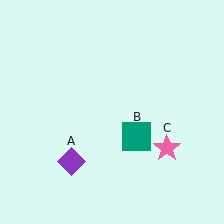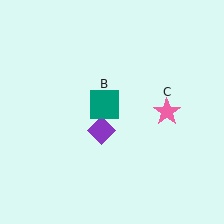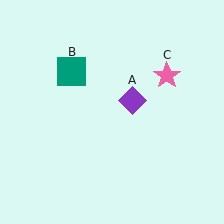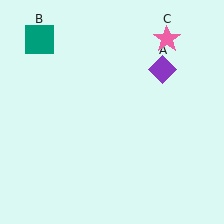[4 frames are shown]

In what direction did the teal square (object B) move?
The teal square (object B) moved up and to the left.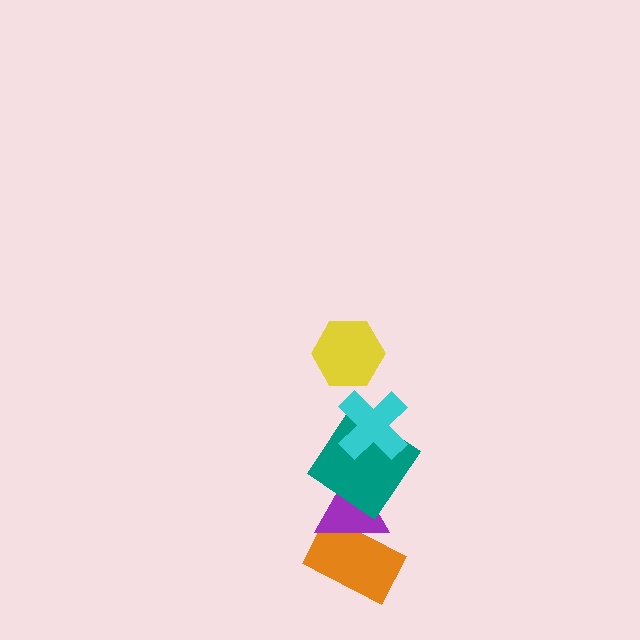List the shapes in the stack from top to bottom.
From top to bottom: the yellow hexagon, the cyan cross, the teal diamond, the purple triangle, the orange rectangle.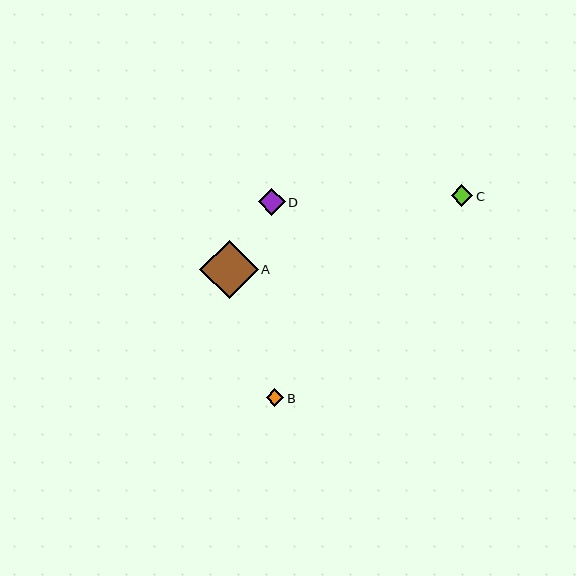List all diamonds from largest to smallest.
From largest to smallest: A, D, C, B.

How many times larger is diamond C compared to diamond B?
Diamond C is approximately 1.2 times the size of diamond B.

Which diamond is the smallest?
Diamond B is the smallest with a size of approximately 18 pixels.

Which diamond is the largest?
Diamond A is the largest with a size of approximately 58 pixels.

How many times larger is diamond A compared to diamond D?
Diamond A is approximately 2.1 times the size of diamond D.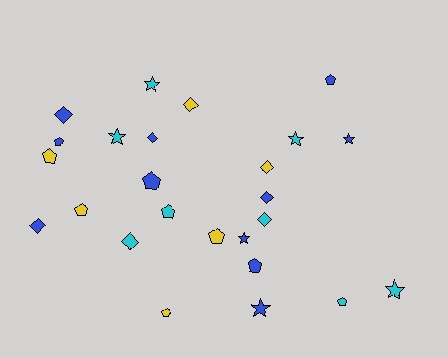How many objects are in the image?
There are 25 objects.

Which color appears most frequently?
Blue, with 11 objects.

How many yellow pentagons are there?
There are 4 yellow pentagons.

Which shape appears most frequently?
Pentagon, with 10 objects.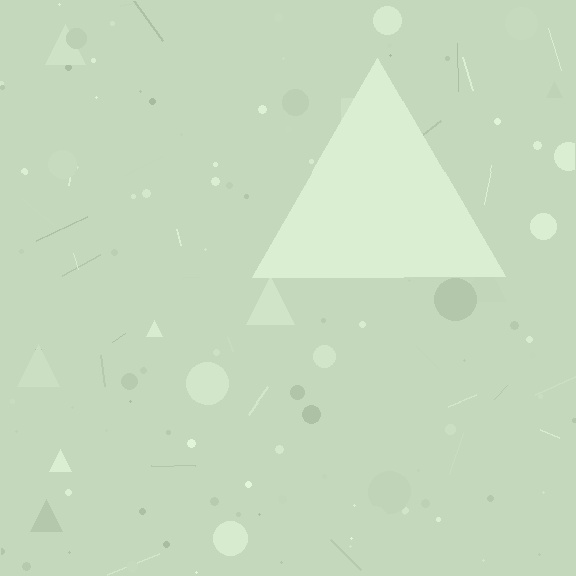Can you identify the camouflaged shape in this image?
The camouflaged shape is a triangle.